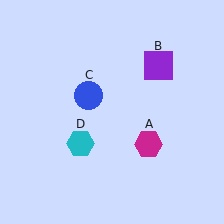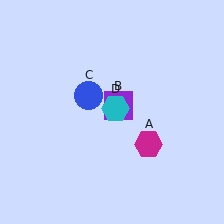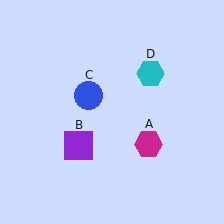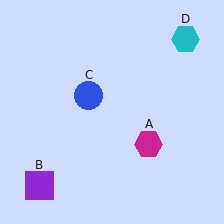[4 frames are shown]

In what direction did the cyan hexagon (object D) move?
The cyan hexagon (object D) moved up and to the right.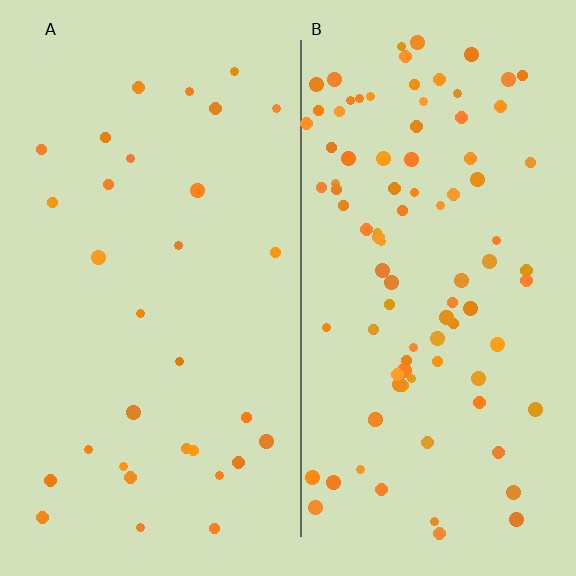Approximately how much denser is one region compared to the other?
Approximately 3.0× — region B over region A.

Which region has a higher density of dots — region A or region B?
B (the right).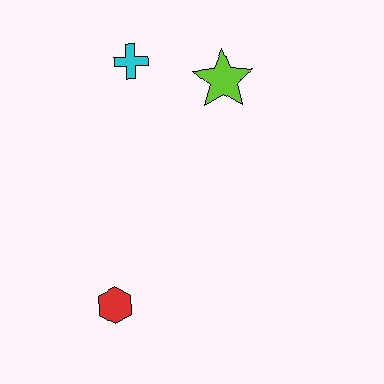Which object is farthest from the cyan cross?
The red hexagon is farthest from the cyan cross.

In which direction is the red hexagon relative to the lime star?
The red hexagon is below the lime star.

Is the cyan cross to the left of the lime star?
Yes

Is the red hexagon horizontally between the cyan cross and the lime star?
No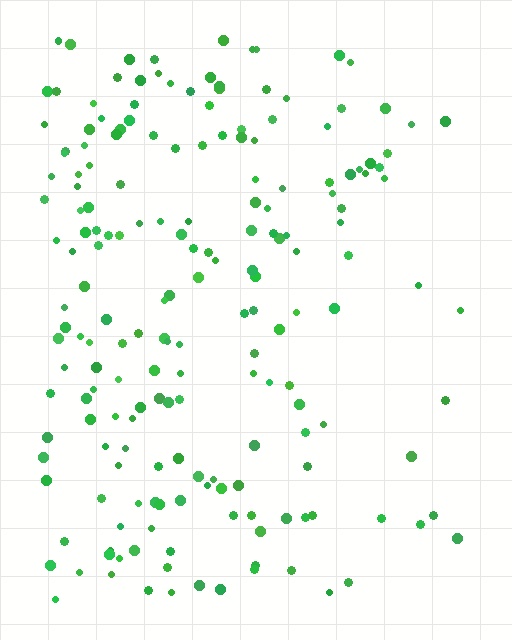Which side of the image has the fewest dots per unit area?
The right.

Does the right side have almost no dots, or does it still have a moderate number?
Still a moderate number, just noticeably fewer than the left.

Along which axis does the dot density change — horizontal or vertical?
Horizontal.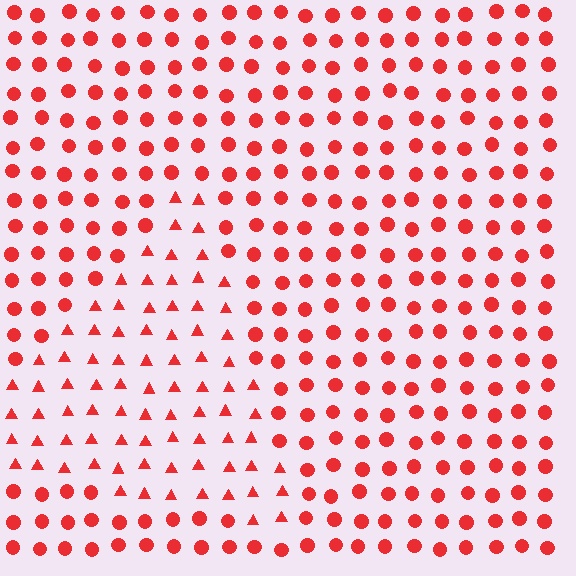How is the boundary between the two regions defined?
The boundary is defined by a change in element shape: triangles inside vs. circles outside. All elements share the same color and spacing.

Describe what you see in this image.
The image is filled with small red elements arranged in a uniform grid. A triangle-shaped region contains triangles, while the surrounding area contains circles. The boundary is defined purely by the change in element shape.